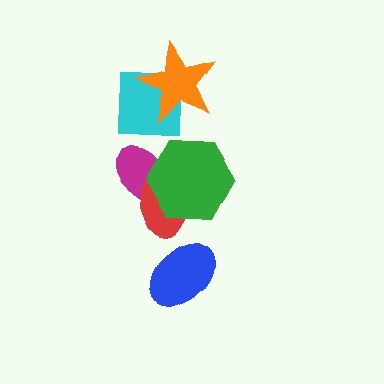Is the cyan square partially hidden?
Yes, it is partially covered by another shape.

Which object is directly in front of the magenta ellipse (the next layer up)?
The red ellipse is directly in front of the magenta ellipse.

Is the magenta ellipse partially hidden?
Yes, it is partially covered by another shape.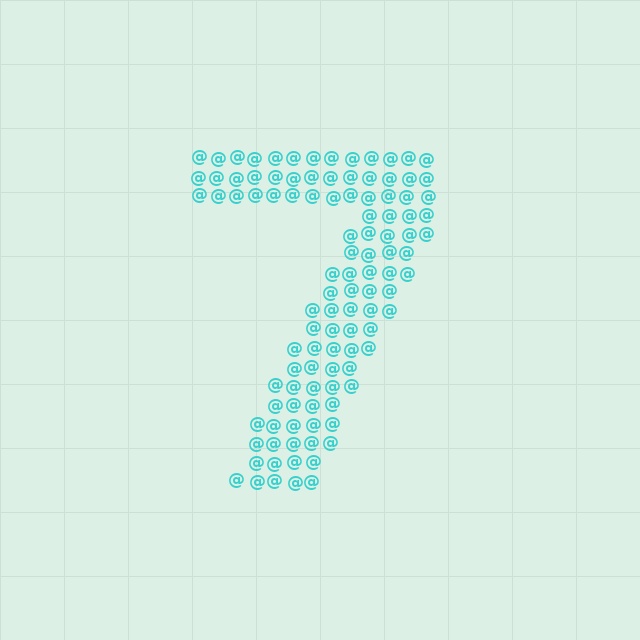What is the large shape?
The large shape is the digit 7.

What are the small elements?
The small elements are at signs.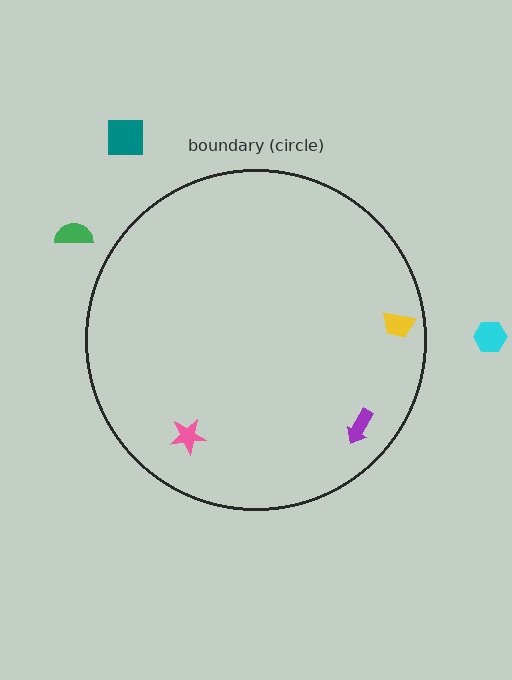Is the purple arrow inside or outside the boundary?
Inside.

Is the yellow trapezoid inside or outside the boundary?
Inside.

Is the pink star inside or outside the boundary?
Inside.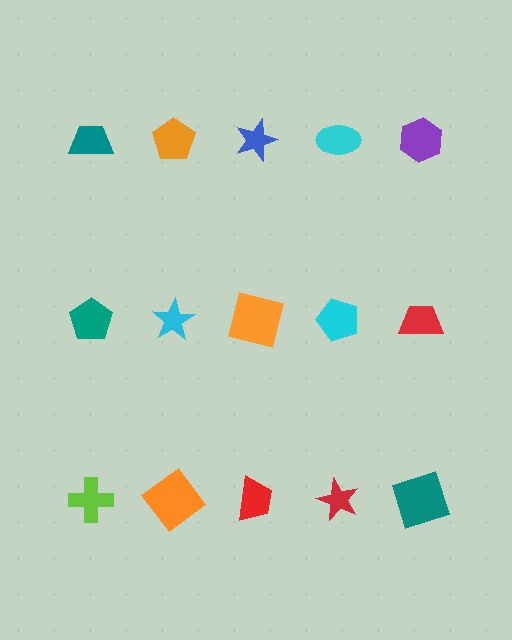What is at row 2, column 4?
A cyan pentagon.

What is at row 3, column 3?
A red trapezoid.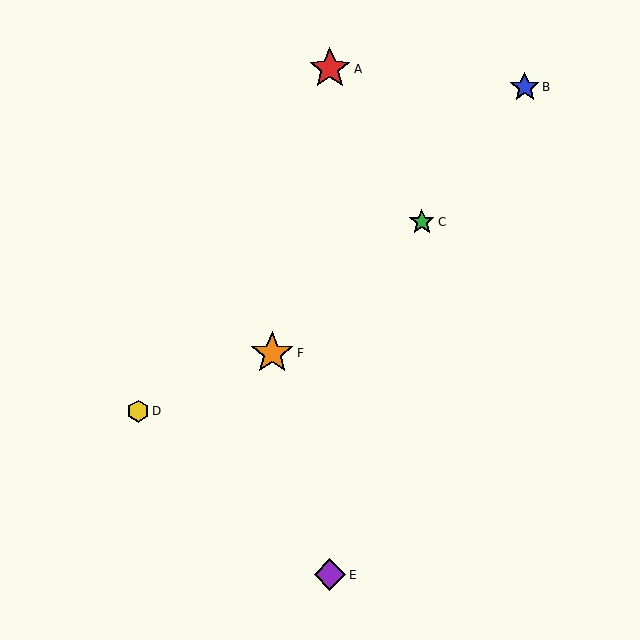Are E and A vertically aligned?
Yes, both are at x≈330.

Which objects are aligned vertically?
Objects A, E are aligned vertically.